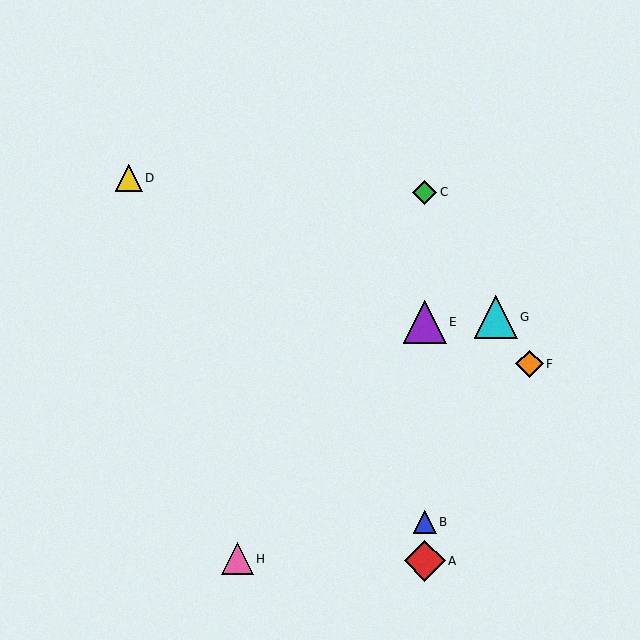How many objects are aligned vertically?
4 objects (A, B, C, E) are aligned vertically.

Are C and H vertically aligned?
No, C is at x≈425 and H is at x≈238.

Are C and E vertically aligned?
Yes, both are at x≈425.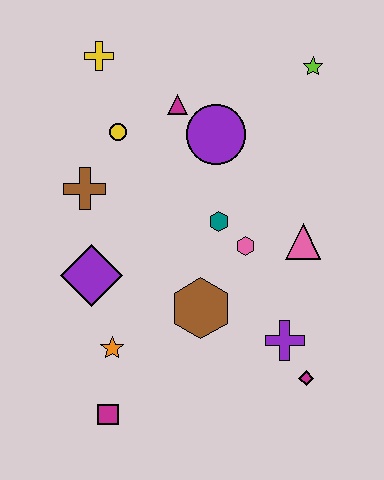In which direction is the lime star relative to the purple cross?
The lime star is above the purple cross.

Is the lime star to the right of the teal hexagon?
Yes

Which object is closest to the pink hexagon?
The teal hexagon is closest to the pink hexagon.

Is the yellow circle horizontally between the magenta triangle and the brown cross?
Yes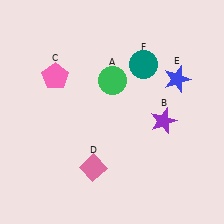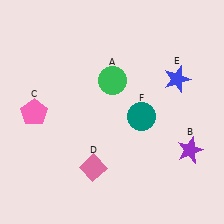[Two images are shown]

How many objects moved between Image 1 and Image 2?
3 objects moved between the two images.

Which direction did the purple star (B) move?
The purple star (B) moved down.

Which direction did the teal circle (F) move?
The teal circle (F) moved down.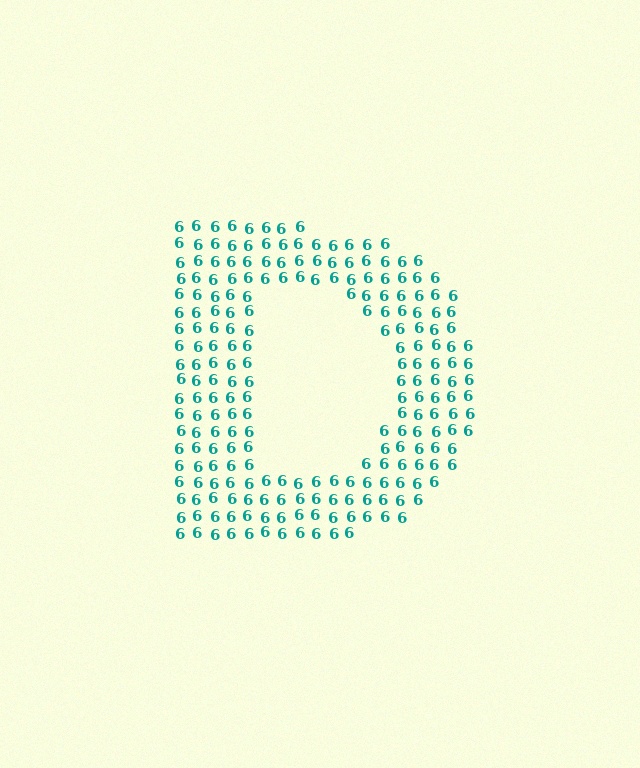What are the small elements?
The small elements are digit 6's.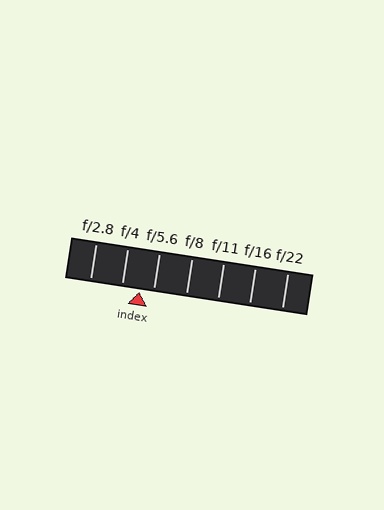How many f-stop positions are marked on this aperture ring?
There are 7 f-stop positions marked.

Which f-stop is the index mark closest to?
The index mark is closest to f/5.6.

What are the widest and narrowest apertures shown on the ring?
The widest aperture shown is f/2.8 and the narrowest is f/22.